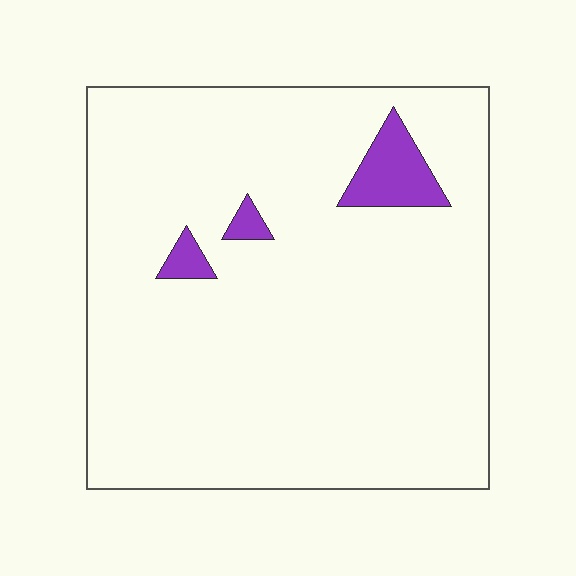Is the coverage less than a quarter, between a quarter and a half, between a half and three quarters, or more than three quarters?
Less than a quarter.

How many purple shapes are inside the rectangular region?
3.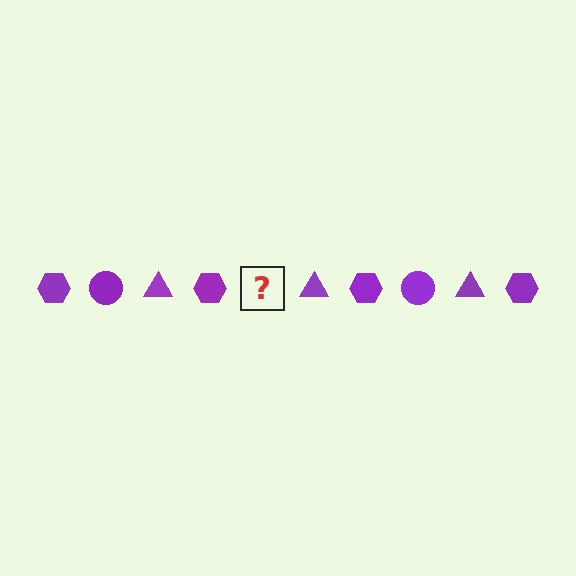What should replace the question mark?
The question mark should be replaced with a purple circle.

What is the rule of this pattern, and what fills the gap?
The rule is that the pattern cycles through hexagon, circle, triangle shapes in purple. The gap should be filled with a purple circle.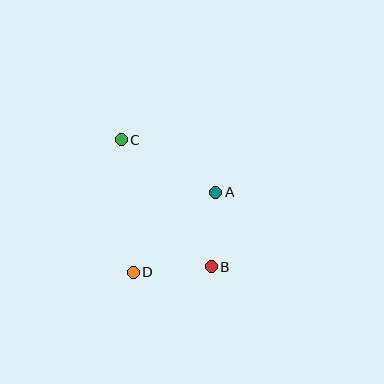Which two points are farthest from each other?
Points B and C are farthest from each other.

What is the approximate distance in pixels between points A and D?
The distance between A and D is approximately 115 pixels.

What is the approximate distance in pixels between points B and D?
The distance between B and D is approximately 78 pixels.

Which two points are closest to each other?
Points A and B are closest to each other.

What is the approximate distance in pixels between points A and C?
The distance between A and C is approximately 108 pixels.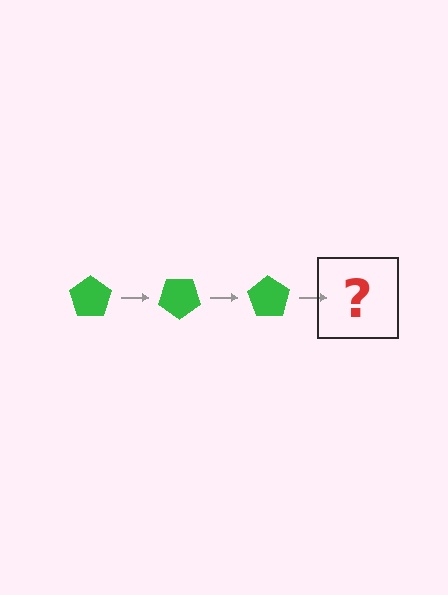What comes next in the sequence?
The next element should be a green pentagon rotated 105 degrees.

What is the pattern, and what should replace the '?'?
The pattern is that the pentagon rotates 35 degrees each step. The '?' should be a green pentagon rotated 105 degrees.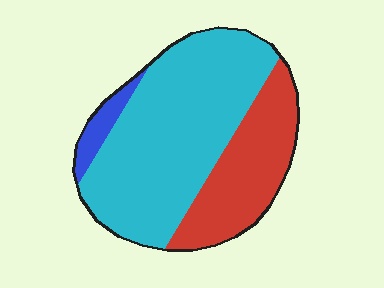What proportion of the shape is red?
Red takes up about one third (1/3) of the shape.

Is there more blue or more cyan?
Cyan.